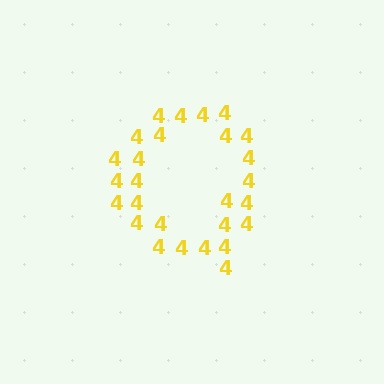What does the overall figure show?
The overall figure shows the letter Q.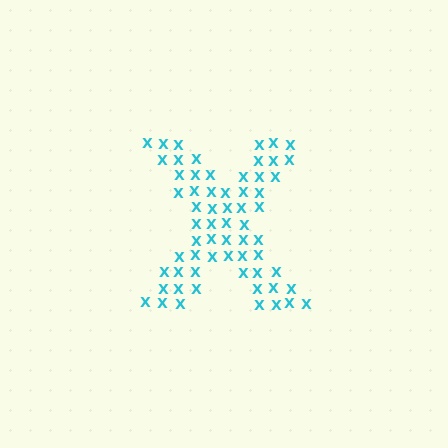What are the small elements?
The small elements are letter X's.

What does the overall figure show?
The overall figure shows the letter X.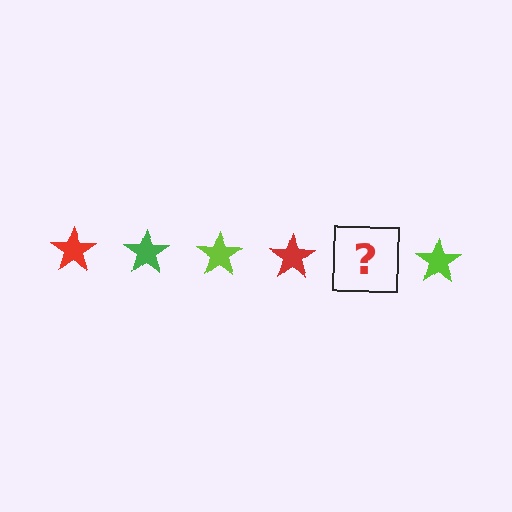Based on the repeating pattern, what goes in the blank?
The blank should be a green star.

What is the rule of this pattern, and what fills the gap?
The rule is that the pattern cycles through red, green, lime stars. The gap should be filled with a green star.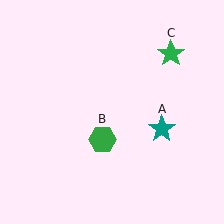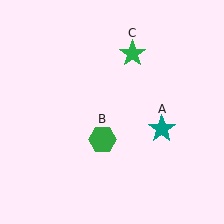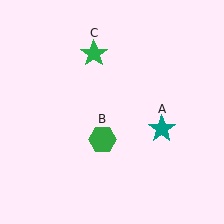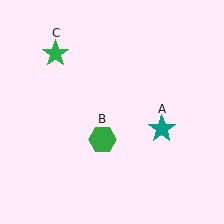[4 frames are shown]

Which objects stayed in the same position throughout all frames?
Teal star (object A) and green hexagon (object B) remained stationary.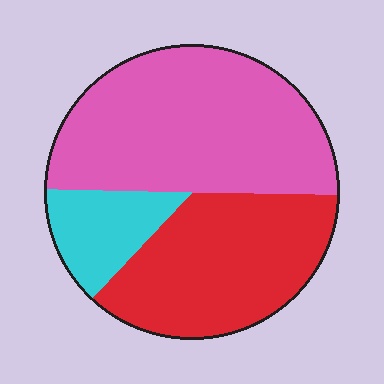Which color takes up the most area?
Pink, at roughly 50%.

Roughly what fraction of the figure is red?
Red covers around 35% of the figure.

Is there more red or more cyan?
Red.